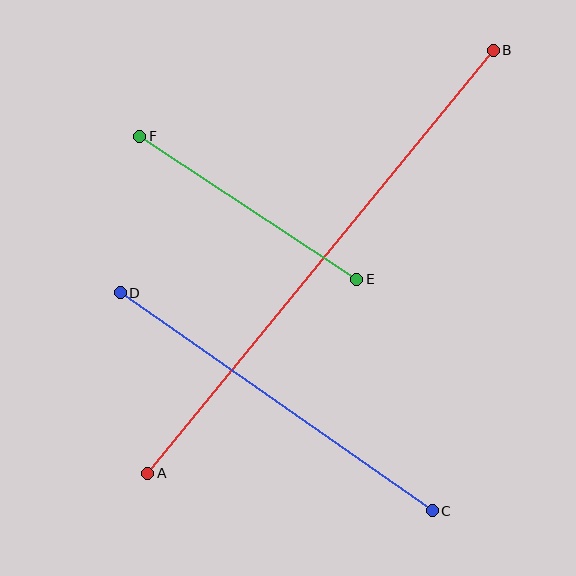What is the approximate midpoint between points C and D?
The midpoint is at approximately (276, 402) pixels.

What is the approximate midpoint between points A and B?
The midpoint is at approximately (320, 262) pixels.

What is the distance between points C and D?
The distance is approximately 381 pixels.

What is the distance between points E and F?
The distance is approximately 260 pixels.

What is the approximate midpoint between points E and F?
The midpoint is at approximately (248, 208) pixels.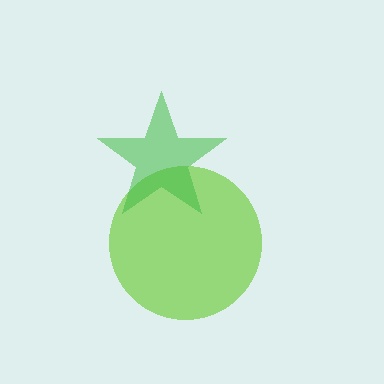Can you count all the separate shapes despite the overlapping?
Yes, there are 2 separate shapes.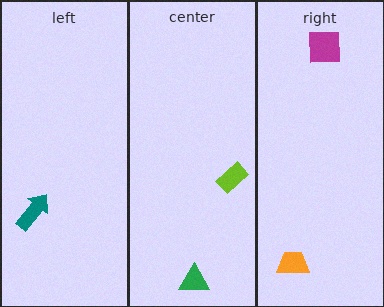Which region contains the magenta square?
The right region.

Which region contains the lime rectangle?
The center region.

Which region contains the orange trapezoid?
The right region.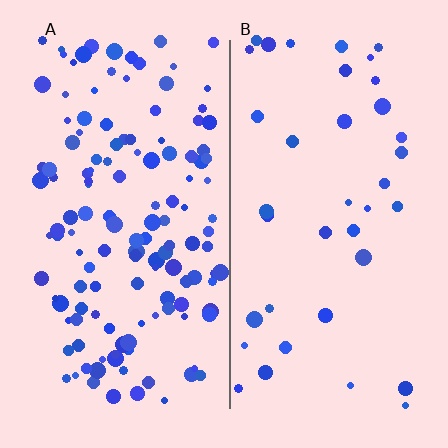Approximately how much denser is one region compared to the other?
Approximately 3.5× — region A over region B.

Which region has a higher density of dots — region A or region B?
A (the left).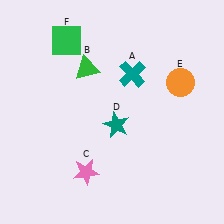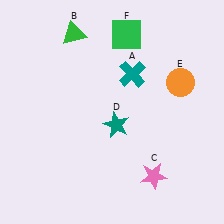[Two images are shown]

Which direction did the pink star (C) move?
The pink star (C) moved right.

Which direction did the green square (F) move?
The green square (F) moved right.